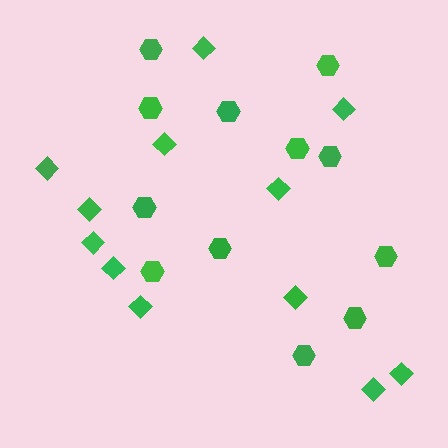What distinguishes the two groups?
There are 2 groups: one group of hexagons (12) and one group of diamonds (12).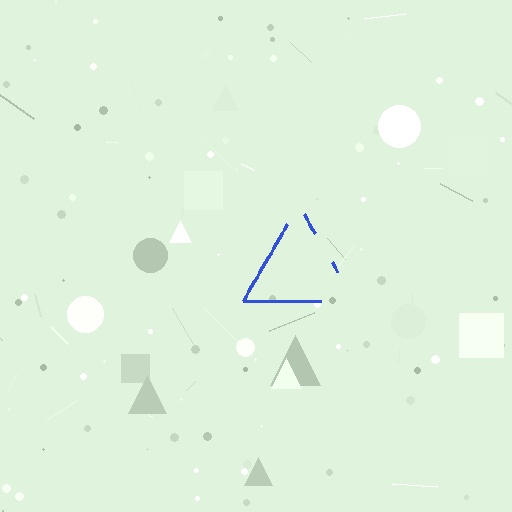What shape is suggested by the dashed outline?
The dashed outline suggests a triangle.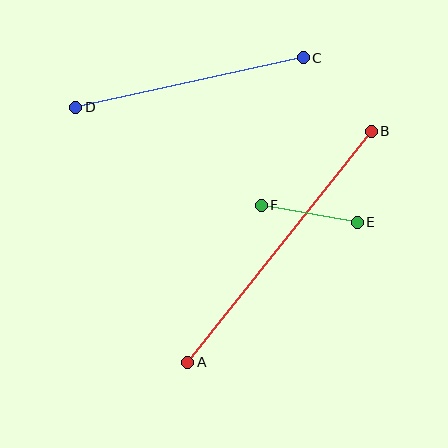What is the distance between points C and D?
The distance is approximately 233 pixels.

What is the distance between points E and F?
The distance is approximately 98 pixels.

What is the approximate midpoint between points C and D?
The midpoint is at approximately (189, 82) pixels.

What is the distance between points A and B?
The distance is approximately 295 pixels.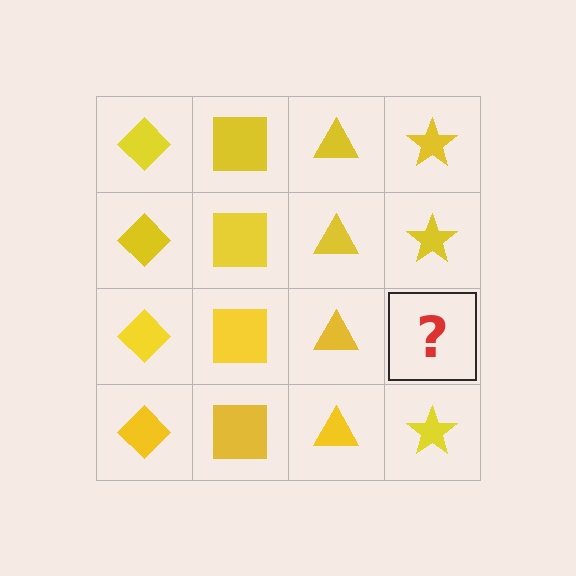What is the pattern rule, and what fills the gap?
The rule is that each column has a consistent shape. The gap should be filled with a yellow star.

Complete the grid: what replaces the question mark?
The question mark should be replaced with a yellow star.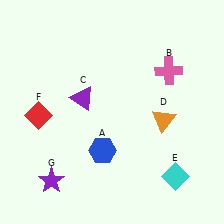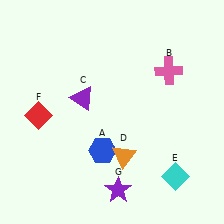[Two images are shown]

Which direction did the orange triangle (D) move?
The orange triangle (D) moved left.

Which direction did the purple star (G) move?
The purple star (G) moved right.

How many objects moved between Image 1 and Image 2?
2 objects moved between the two images.